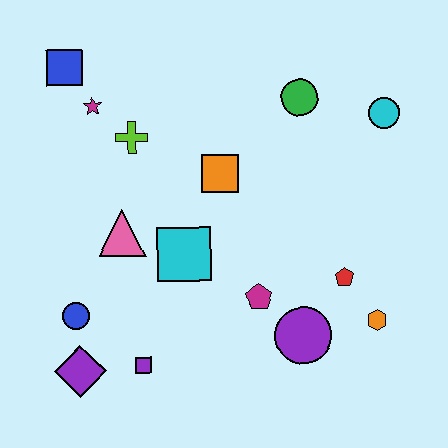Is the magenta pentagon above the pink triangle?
No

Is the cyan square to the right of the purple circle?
No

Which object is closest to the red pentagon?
The orange hexagon is closest to the red pentagon.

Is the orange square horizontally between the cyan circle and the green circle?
No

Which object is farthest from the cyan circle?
The purple diamond is farthest from the cyan circle.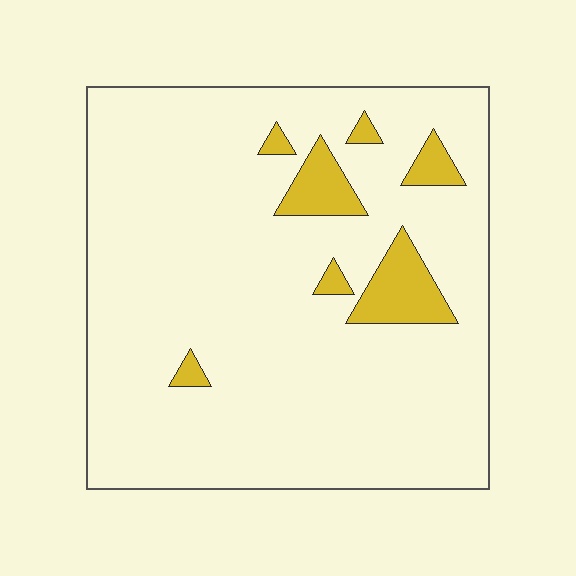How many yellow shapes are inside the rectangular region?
7.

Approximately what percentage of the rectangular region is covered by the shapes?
Approximately 10%.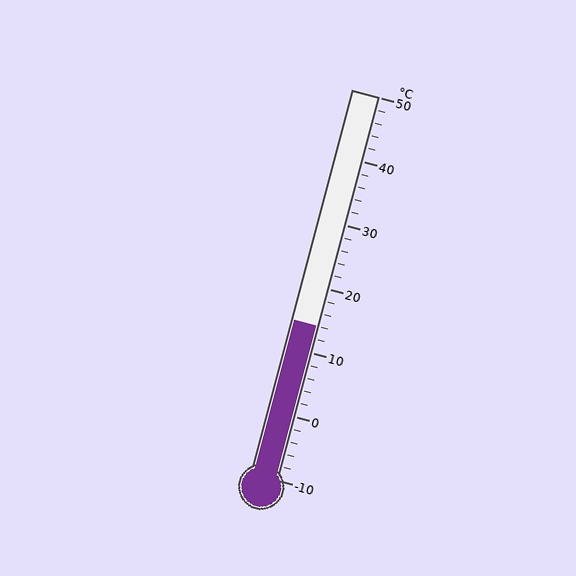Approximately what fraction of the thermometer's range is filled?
The thermometer is filled to approximately 40% of its range.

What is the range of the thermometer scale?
The thermometer scale ranges from -10°C to 50°C.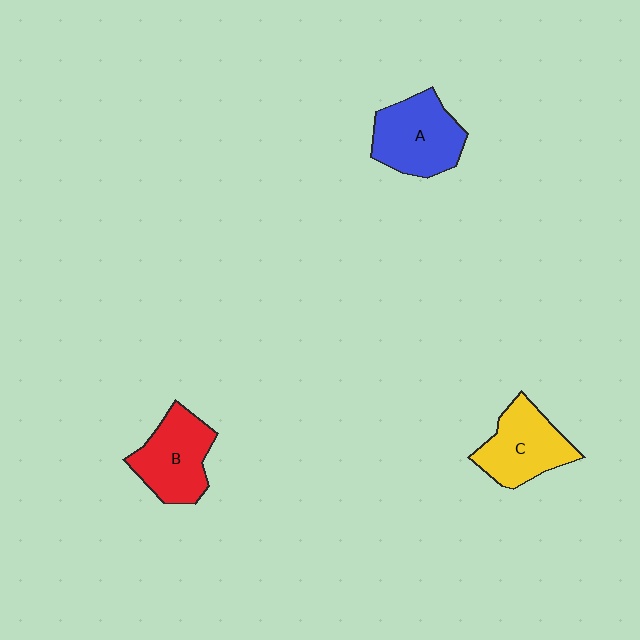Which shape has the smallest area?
Shape C (yellow).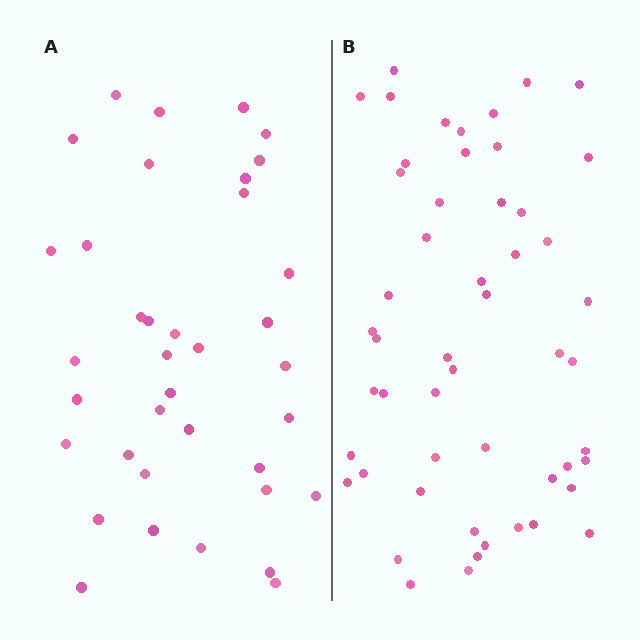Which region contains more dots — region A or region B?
Region B (the right region) has more dots.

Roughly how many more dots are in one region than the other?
Region B has approximately 15 more dots than region A.